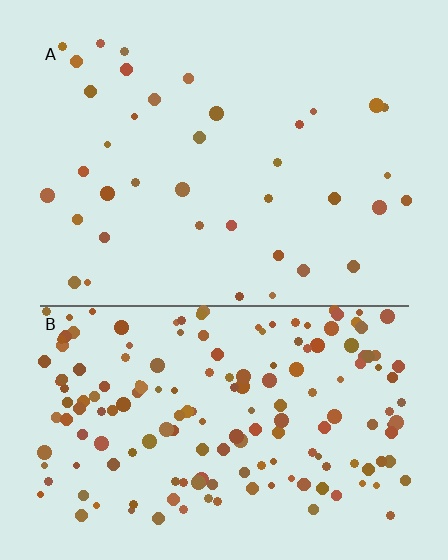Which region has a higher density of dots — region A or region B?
B (the bottom).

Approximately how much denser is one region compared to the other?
Approximately 4.7× — region B over region A.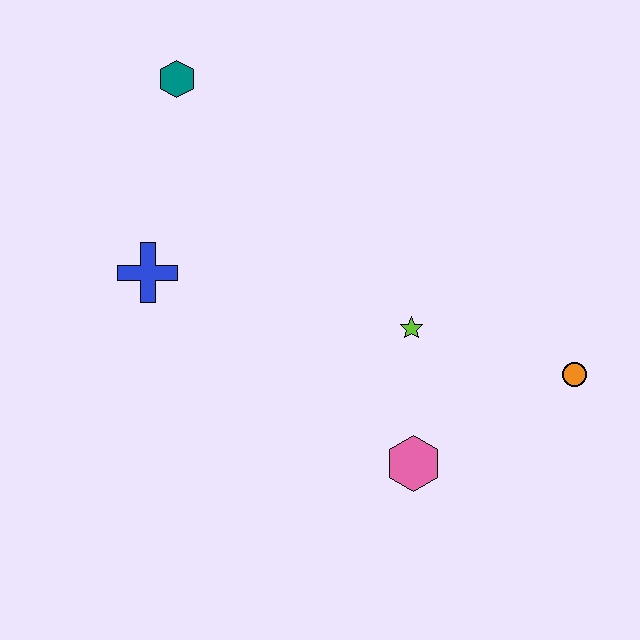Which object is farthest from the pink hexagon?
The teal hexagon is farthest from the pink hexagon.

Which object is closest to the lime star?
The pink hexagon is closest to the lime star.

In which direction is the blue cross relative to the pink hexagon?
The blue cross is to the left of the pink hexagon.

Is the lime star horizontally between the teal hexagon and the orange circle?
Yes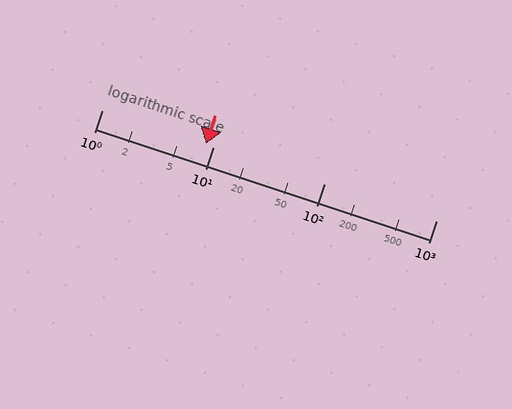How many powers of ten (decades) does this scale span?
The scale spans 3 decades, from 1 to 1000.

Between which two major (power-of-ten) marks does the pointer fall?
The pointer is between 1 and 10.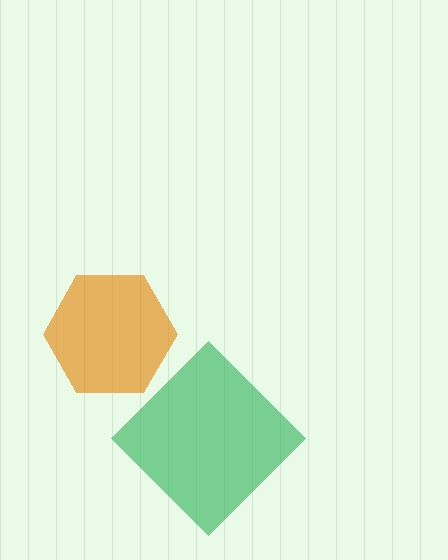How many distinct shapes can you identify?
There are 2 distinct shapes: an orange hexagon, a green diamond.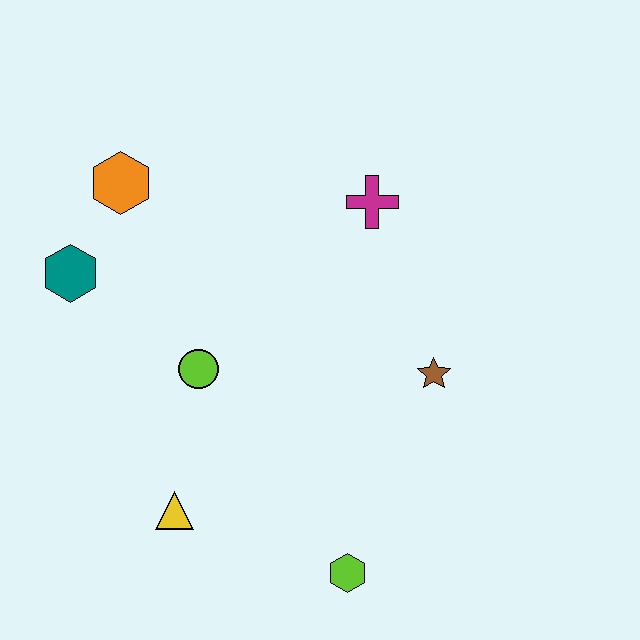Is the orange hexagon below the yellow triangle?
No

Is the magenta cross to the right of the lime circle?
Yes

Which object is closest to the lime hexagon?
The yellow triangle is closest to the lime hexagon.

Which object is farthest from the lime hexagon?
The orange hexagon is farthest from the lime hexagon.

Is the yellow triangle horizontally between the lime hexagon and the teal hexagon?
Yes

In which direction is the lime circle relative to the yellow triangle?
The lime circle is above the yellow triangle.